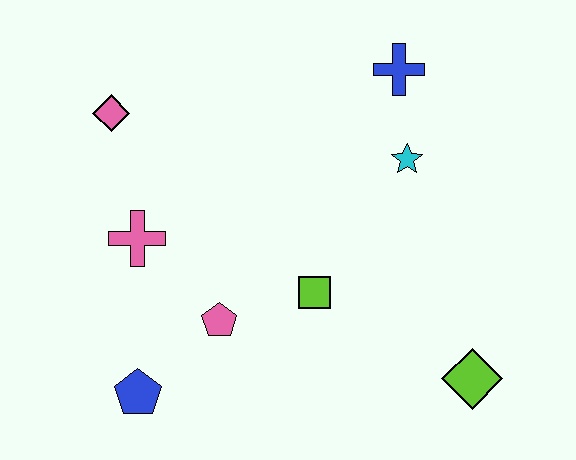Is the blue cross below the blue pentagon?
No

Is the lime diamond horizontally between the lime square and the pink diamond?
No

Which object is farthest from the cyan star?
The blue pentagon is farthest from the cyan star.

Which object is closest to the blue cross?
The cyan star is closest to the blue cross.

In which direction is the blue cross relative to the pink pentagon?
The blue cross is above the pink pentagon.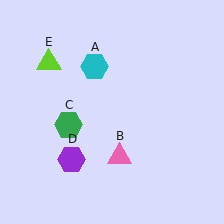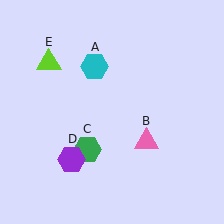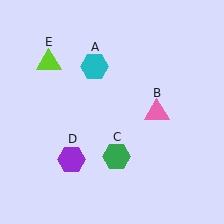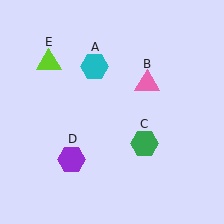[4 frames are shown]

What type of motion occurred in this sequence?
The pink triangle (object B), green hexagon (object C) rotated counterclockwise around the center of the scene.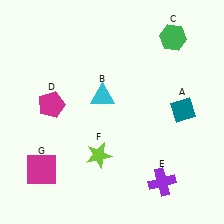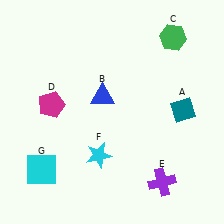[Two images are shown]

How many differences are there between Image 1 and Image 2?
There are 3 differences between the two images.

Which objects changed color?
B changed from cyan to blue. F changed from lime to cyan. G changed from magenta to cyan.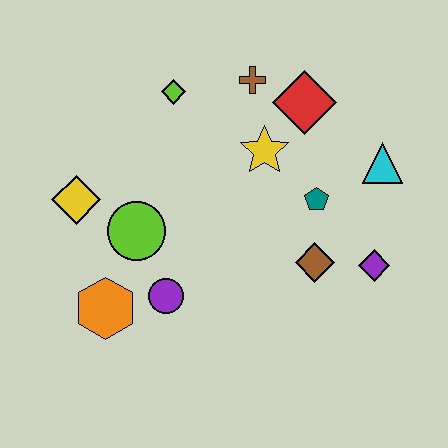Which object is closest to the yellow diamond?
The lime circle is closest to the yellow diamond.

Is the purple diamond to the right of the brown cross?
Yes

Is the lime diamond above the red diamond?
Yes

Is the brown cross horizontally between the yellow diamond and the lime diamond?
No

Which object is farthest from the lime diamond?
The purple diamond is farthest from the lime diamond.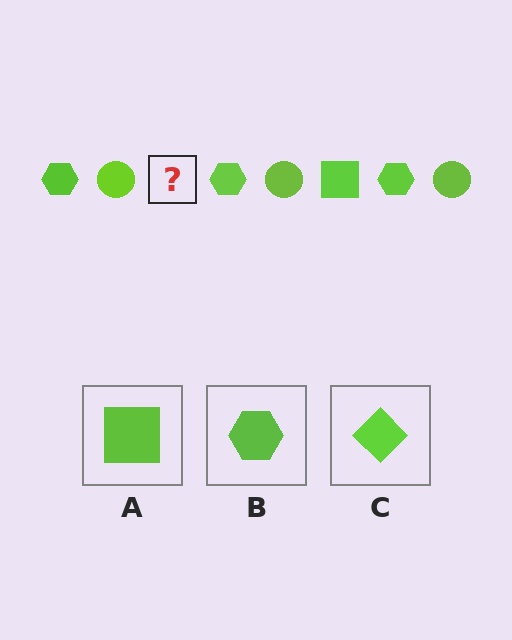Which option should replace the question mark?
Option A.